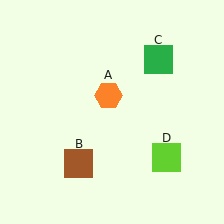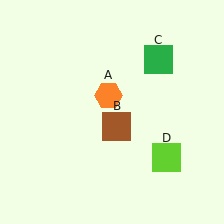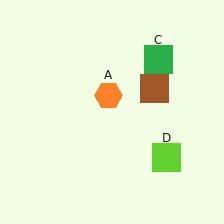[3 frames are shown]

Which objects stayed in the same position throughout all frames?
Orange hexagon (object A) and green square (object C) and lime square (object D) remained stationary.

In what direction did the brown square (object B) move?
The brown square (object B) moved up and to the right.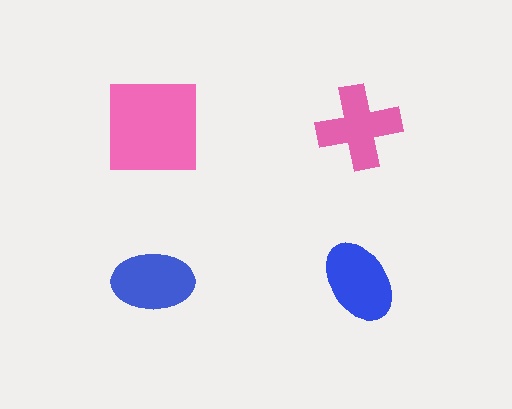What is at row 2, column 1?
A blue ellipse.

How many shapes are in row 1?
2 shapes.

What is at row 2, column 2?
A blue ellipse.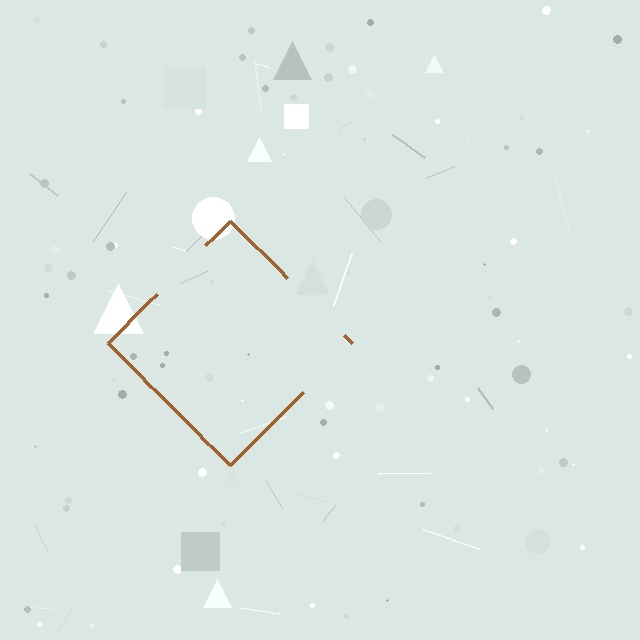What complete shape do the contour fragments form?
The contour fragments form a diamond.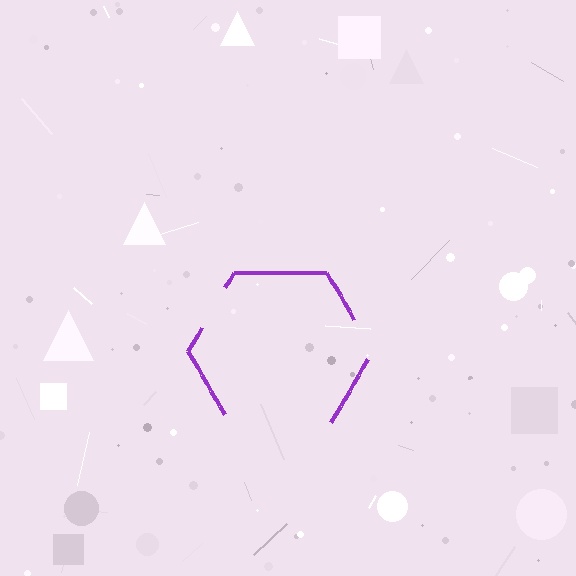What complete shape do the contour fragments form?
The contour fragments form a hexagon.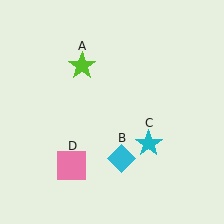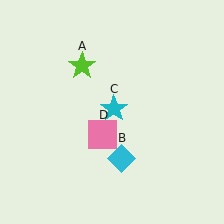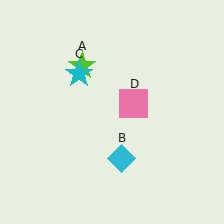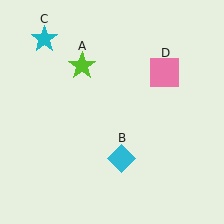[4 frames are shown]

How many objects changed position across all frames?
2 objects changed position: cyan star (object C), pink square (object D).